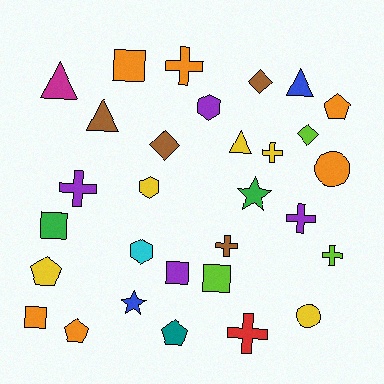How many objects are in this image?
There are 30 objects.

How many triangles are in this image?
There are 4 triangles.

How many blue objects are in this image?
There are 2 blue objects.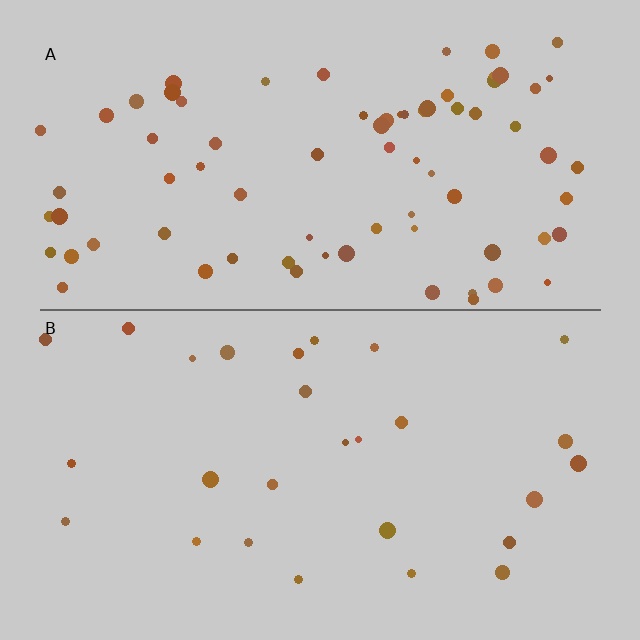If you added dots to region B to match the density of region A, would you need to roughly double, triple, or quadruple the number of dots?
Approximately triple.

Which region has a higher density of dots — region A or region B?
A (the top).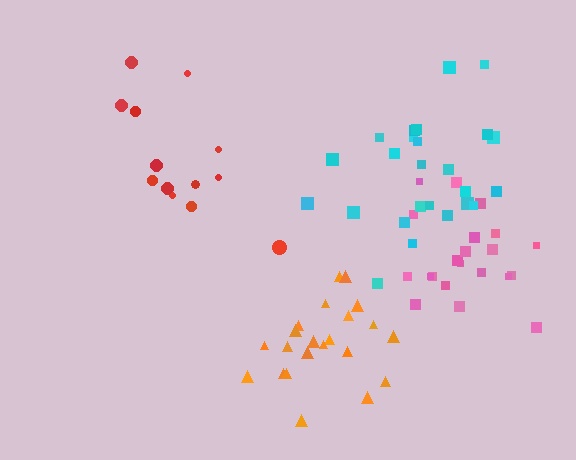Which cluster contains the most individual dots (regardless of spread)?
Cyan (25).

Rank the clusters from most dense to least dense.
orange, cyan, pink, red.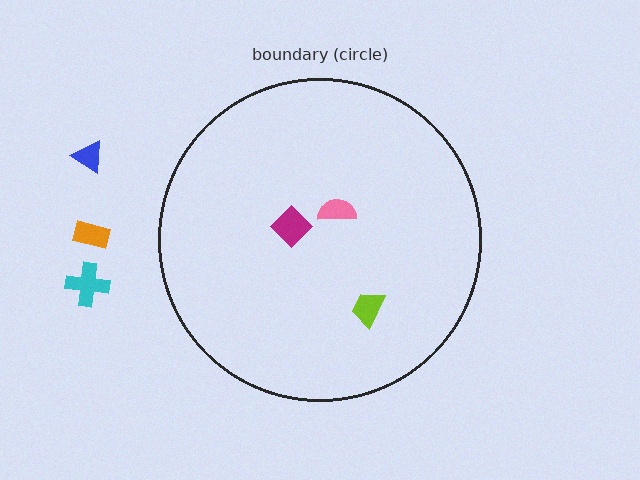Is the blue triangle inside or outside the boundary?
Outside.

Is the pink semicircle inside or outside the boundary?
Inside.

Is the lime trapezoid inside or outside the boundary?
Inside.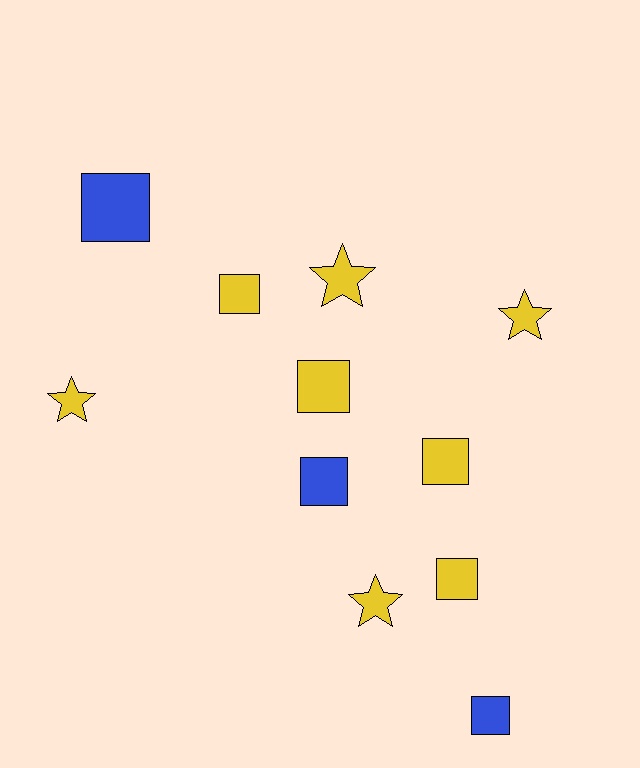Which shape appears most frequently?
Square, with 7 objects.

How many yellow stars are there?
There are 4 yellow stars.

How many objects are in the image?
There are 11 objects.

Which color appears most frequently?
Yellow, with 8 objects.